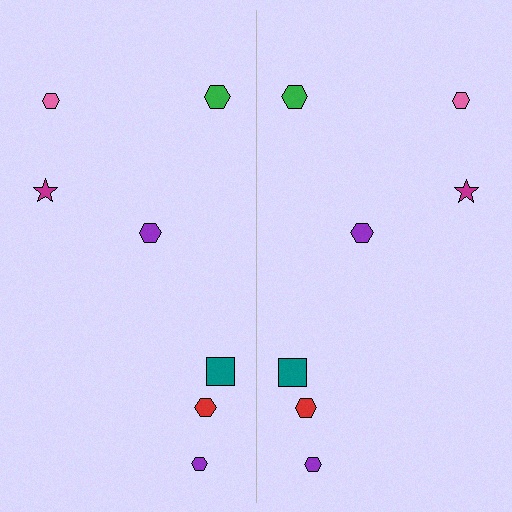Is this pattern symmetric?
Yes, this pattern has bilateral (reflection) symmetry.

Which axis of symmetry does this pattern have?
The pattern has a vertical axis of symmetry running through the center of the image.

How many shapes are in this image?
There are 14 shapes in this image.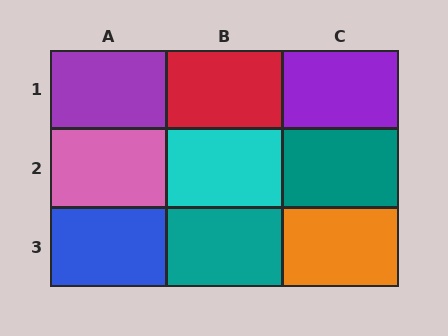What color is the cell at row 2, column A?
Pink.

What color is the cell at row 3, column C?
Orange.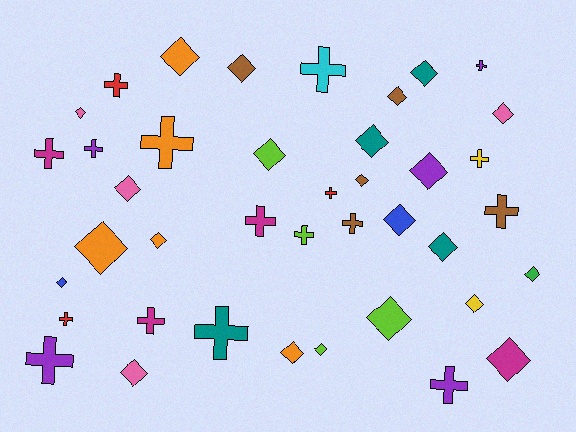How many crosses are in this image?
There are 17 crosses.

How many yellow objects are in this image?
There are 2 yellow objects.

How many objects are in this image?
There are 40 objects.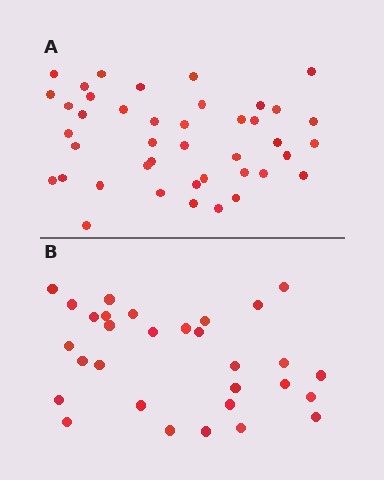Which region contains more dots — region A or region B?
Region A (the top region) has more dots.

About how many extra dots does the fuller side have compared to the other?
Region A has roughly 12 or so more dots than region B.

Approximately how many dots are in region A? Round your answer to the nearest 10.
About 40 dots. (The exact count is 42, which rounds to 40.)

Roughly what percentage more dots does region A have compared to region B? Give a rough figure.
About 40% more.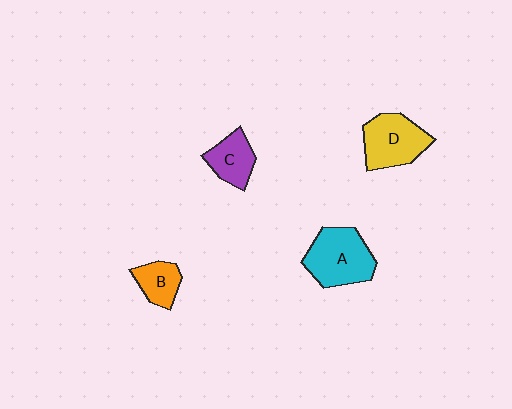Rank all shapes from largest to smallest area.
From largest to smallest: A (cyan), D (yellow), C (purple), B (orange).